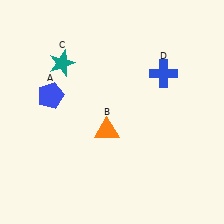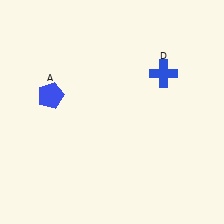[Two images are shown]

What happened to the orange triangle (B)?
The orange triangle (B) was removed in Image 2. It was in the bottom-left area of Image 1.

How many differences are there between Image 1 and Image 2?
There are 2 differences between the two images.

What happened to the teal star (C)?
The teal star (C) was removed in Image 2. It was in the top-left area of Image 1.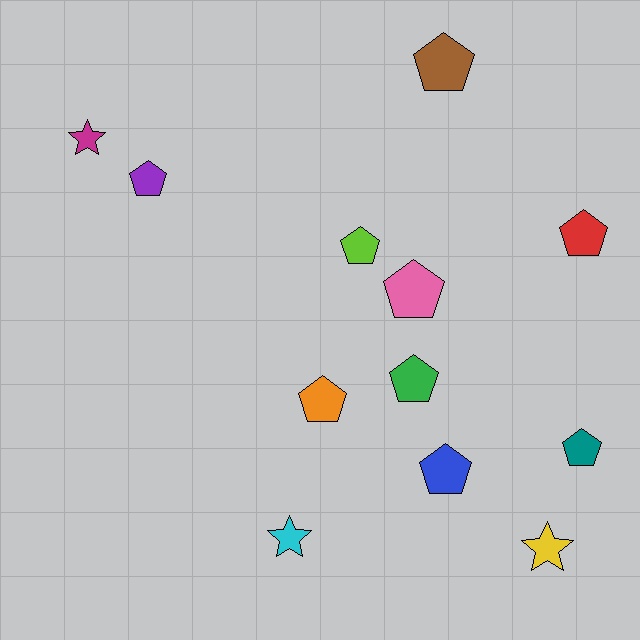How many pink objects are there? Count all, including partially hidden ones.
There is 1 pink object.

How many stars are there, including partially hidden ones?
There are 3 stars.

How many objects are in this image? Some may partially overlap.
There are 12 objects.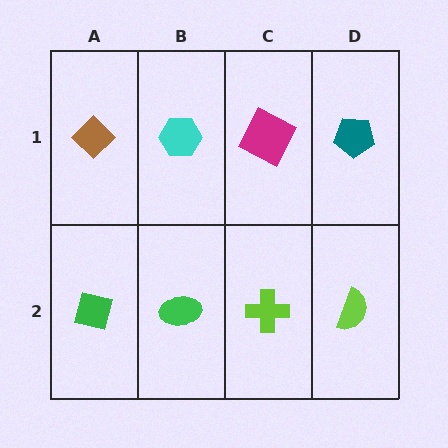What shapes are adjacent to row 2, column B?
A cyan hexagon (row 1, column B), a green square (row 2, column A), a lime cross (row 2, column C).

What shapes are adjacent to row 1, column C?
A lime cross (row 2, column C), a cyan hexagon (row 1, column B), a teal pentagon (row 1, column D).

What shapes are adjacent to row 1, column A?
A green square (row 2, column A), a cyan hexagon (row 1, column B).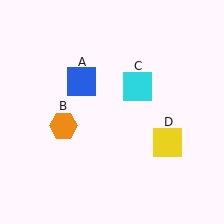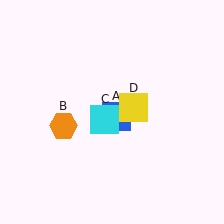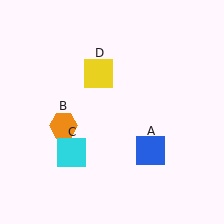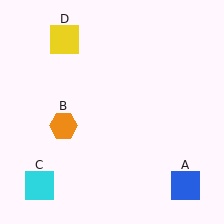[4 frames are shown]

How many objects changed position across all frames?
3 objects changed position: blue square (object A), cyan square (object C), yellow square (object D).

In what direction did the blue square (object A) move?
The blue square (object A) moved down and to the right.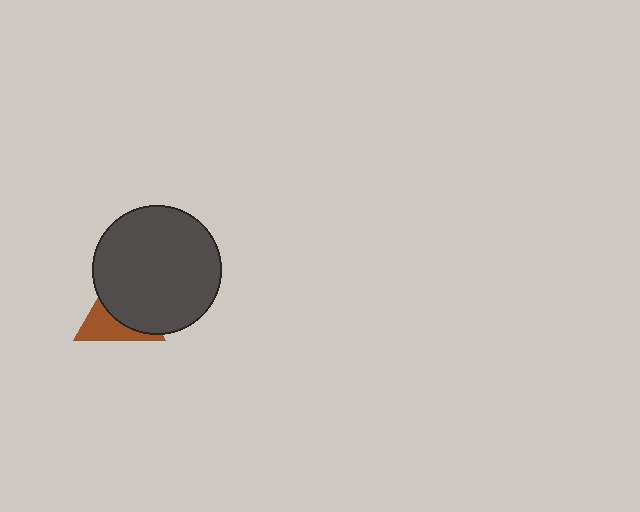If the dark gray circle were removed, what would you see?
You would see the complete brown triangle.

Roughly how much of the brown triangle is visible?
A small part of it is visible (roughly 42%).